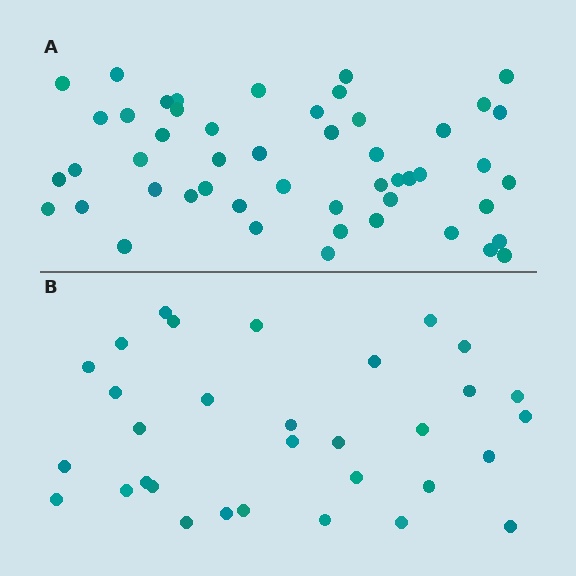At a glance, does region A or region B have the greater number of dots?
Region A (the top region) has more dots.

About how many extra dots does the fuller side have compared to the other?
Region A has approximately 20 more dots than region B.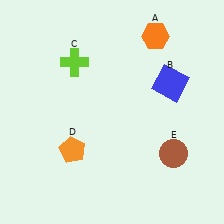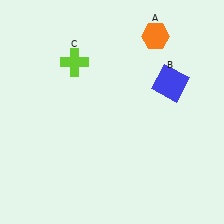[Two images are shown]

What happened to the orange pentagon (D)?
The orange pentagon (D) was removed in Image 2. It was in the bottom-left area of Image 1.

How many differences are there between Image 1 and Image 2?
There are 2 differences between the two images.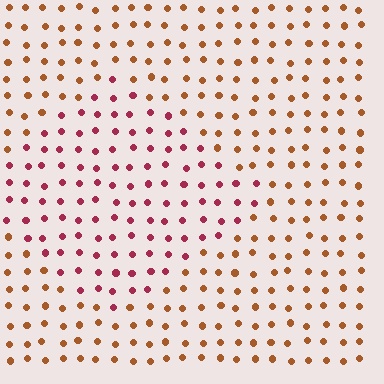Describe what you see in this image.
The image is filled with small brown elements in a uniform arrangement. A diamond-shaped region is visible where the elements are tinted to a slightly different hue, forming a subtle color boundary.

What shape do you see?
I see a diamond.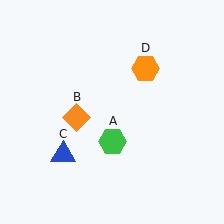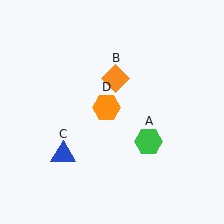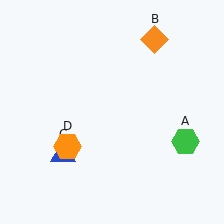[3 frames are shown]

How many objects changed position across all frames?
3 objects changed position: green hexagon (object A), orange diamond (object B), orange hexagon (object D).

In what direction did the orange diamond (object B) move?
The orange diamond (object B) moved up and to the right.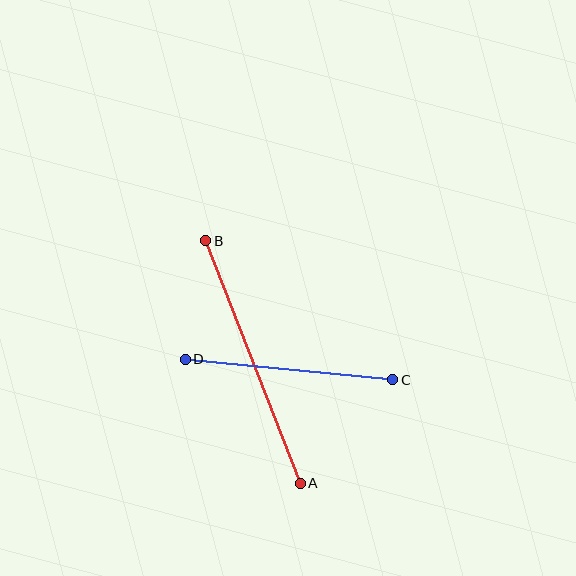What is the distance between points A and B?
The distance is approximately 260 pixels.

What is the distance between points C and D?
The distance is approximately 208 pixels.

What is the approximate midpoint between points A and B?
The midpoint is at approximately (253, 362) pixels.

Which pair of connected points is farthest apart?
Points A and B are farthest apart.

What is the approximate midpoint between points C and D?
The midpoint is at approximately (289, 369) pixels.